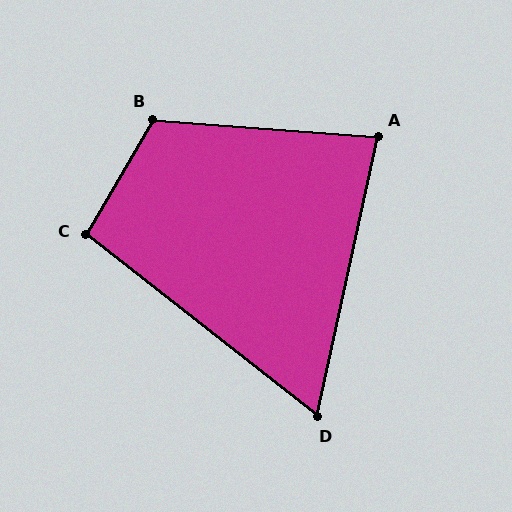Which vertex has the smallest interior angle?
D, at approximately 64 degrees.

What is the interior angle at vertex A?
Approximately 82 degrees (acute).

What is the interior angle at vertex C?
Approximately 98 degrees (obtuse).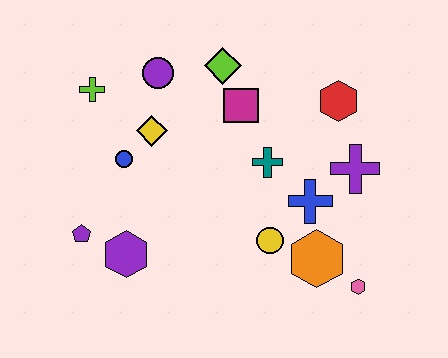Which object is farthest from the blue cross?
The lime cross is farthest from the blue cross.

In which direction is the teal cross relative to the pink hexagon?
The teal cross is above the pink hexagon.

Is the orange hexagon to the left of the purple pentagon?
No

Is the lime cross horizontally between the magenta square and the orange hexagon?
No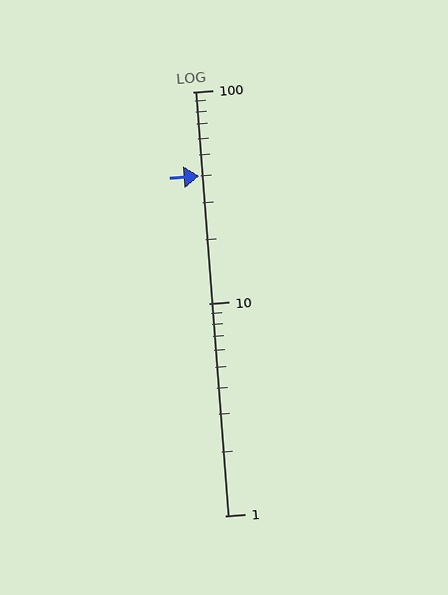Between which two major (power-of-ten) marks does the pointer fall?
The pointer is between 10 and 100.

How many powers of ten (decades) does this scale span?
The scale spans 2 decades, from 1 to 100.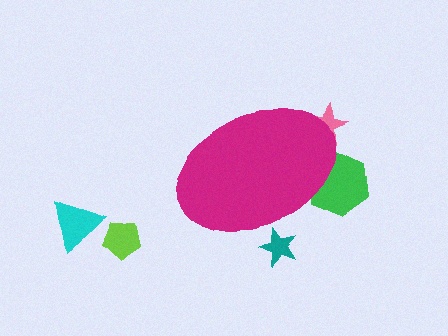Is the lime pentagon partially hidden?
No, the lime pentagon is fully visible.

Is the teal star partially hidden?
Yes, the teal star is partially hidden behind the magenta ellipse.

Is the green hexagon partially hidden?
Yes, the green hexagon is partially hidden behind the magenta ellipse.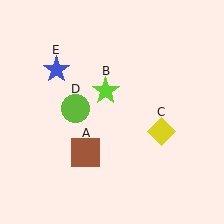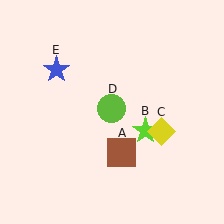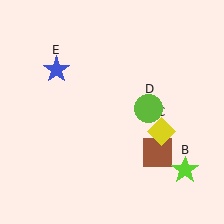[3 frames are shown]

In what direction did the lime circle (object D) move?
The lime circle (object D) moved right.